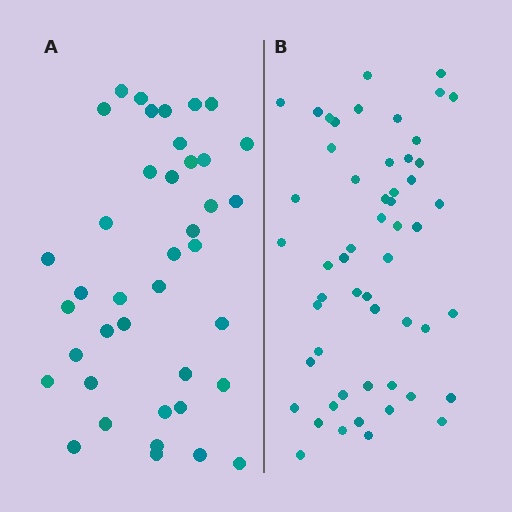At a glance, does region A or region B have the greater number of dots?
Region B (the right region) has more dots.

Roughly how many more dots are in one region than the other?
Region B has approximately 15 more dots than region A.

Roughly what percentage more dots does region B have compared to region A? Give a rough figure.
About 35% more.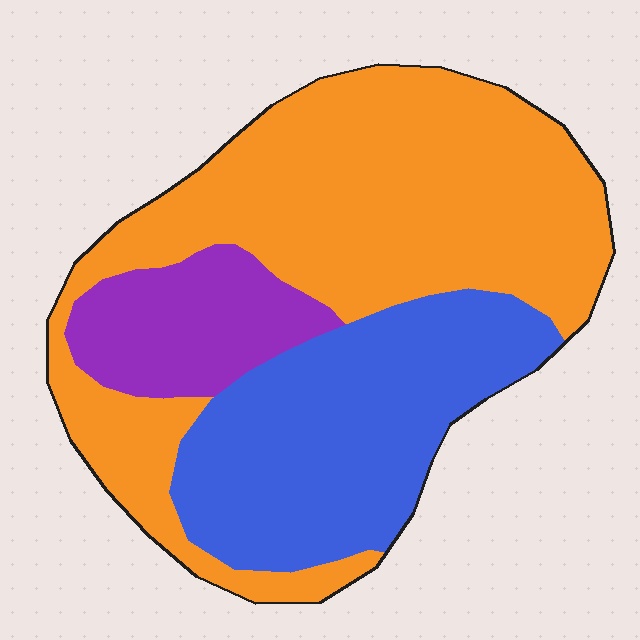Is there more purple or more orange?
Orange.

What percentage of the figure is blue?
Blue takes up between a quarter and a half of the figure.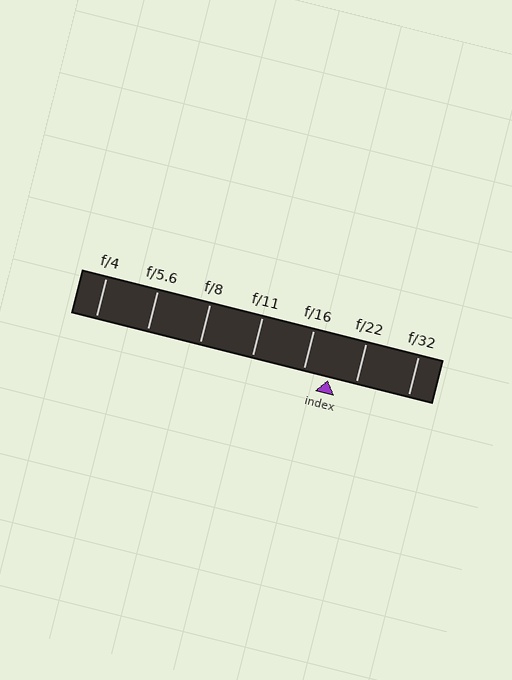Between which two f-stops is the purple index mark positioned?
The index mark is between f/16 and f/22.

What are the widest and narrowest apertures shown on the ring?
The widest aperture shown is f/4 and the narrowest is f/32.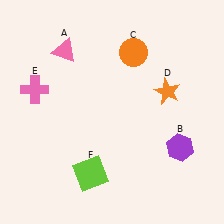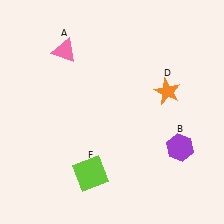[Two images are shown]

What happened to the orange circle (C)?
The orange circle (C) was removed in Image 2. It was in the top-right area of Image 1.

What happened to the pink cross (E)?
The pink cross (E) was removed in Image 2. It was in the top-left area of Image 1.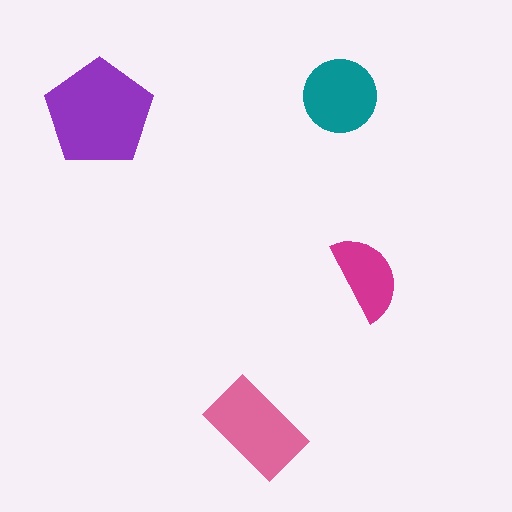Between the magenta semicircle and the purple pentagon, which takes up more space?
The purple pentagon.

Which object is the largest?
The purple pentagon.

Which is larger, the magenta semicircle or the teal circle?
The teal circle.